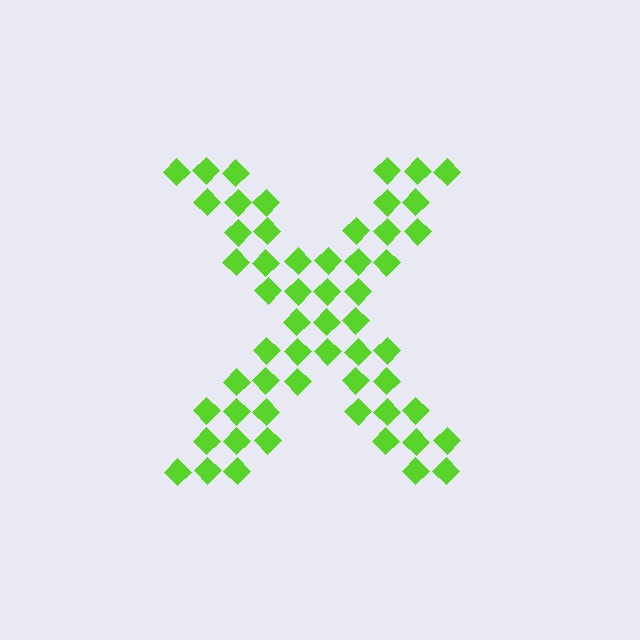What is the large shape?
The large shape is the letter X.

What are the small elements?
The small elements are diamonds.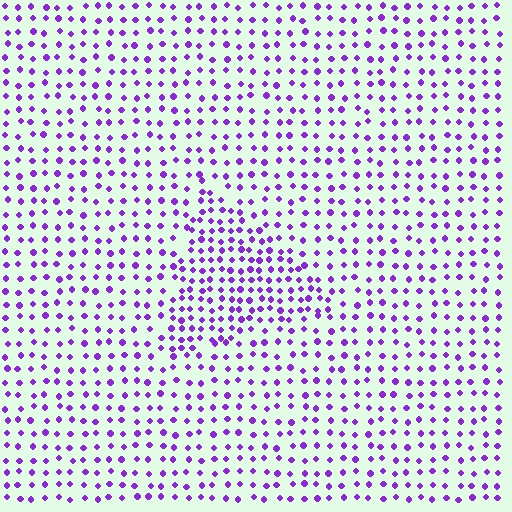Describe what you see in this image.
The image contains small purple elements arranged at two different densities. A triangle-shaped region is visible where the elements are more densely packed than the surrounding area.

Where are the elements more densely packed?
The elements are more densely packed inside the triangle boundary.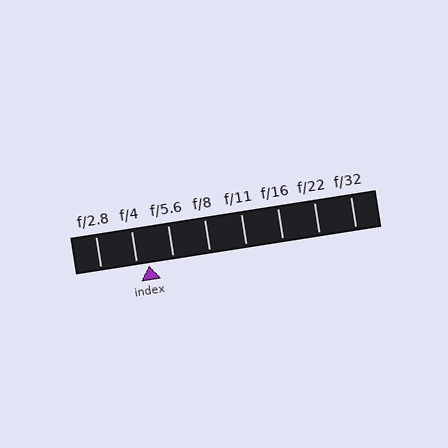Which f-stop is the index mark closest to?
The index mark is closest to f/4.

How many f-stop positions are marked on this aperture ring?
There are 8 f-stop positions marked.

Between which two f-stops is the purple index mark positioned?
The index mark is between f/4 and f/5.6.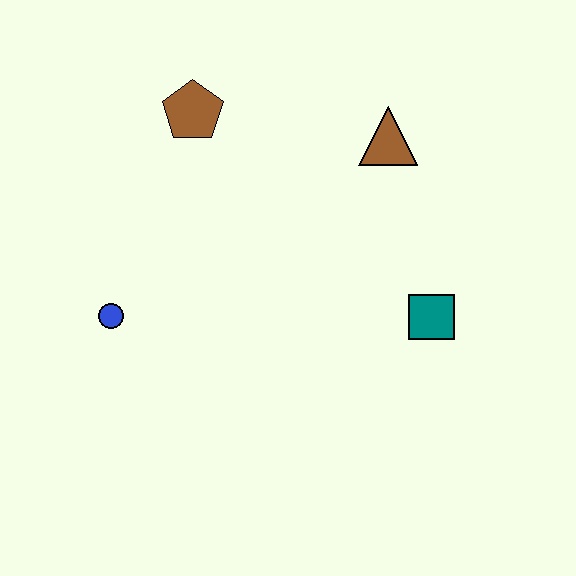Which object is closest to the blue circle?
The brown pentagon is closest to the blue circle.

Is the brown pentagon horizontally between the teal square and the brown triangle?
No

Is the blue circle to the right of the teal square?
No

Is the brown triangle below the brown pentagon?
Yes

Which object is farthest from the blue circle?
The brown triangle is farthest from the blue circle.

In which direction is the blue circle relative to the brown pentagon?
The blue circle is below the brown pentagon.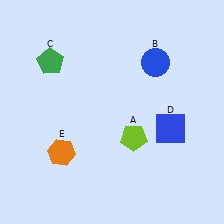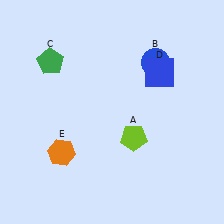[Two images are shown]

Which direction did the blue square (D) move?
The blue square (D) moved up.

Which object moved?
The blue square (D) moved up.